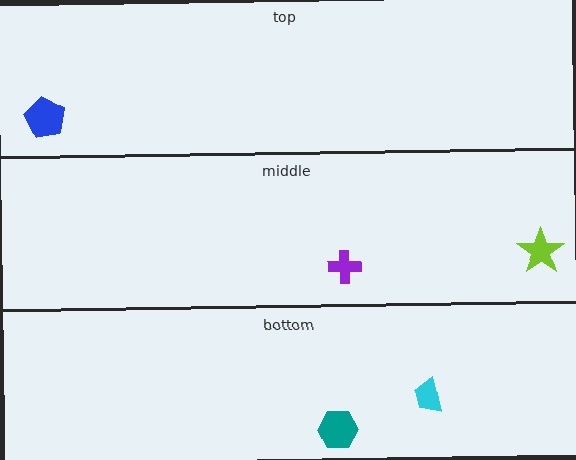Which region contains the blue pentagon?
The top region.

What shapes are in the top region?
The blue pentagon.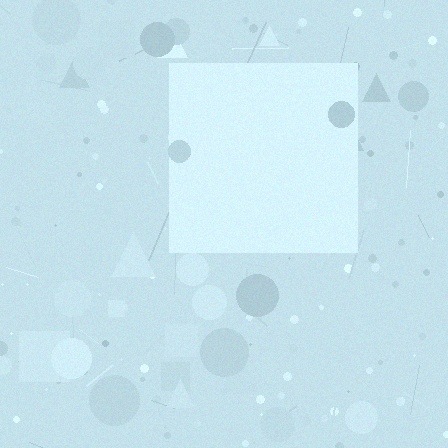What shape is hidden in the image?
A square is hidden in the image.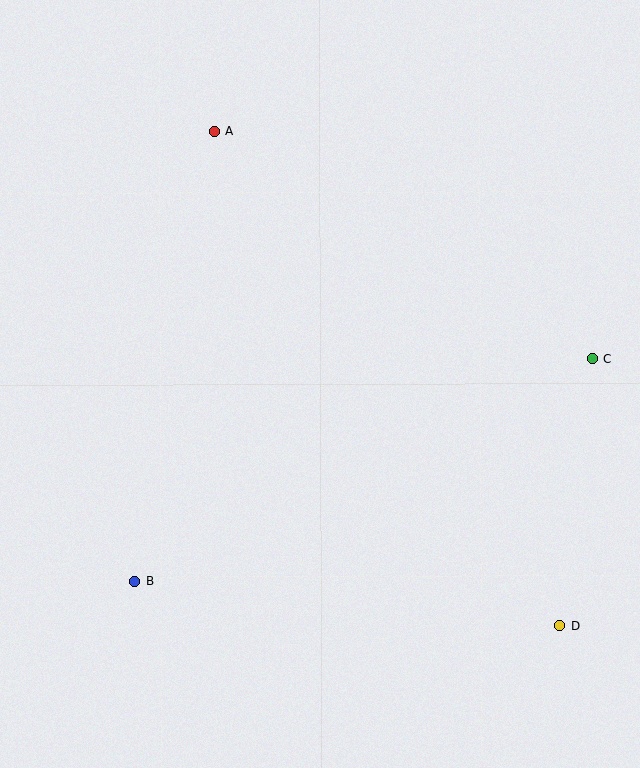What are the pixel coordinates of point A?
Point A is at (214, 132).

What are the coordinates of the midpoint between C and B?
The midpoint between C and B is at (363, 470).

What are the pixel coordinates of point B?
Point B is at (134, 581).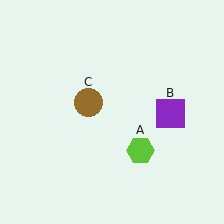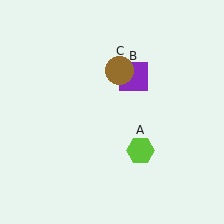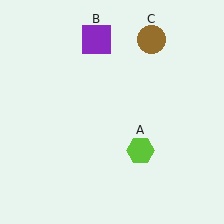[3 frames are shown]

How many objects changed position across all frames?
2 objects changed position: purple square (object B), brown circle (object C).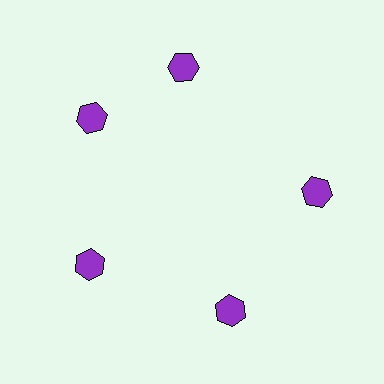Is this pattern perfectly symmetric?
No. The 5 purple hexagons are arranged in a ring, but one element near the 1 o'clock position is rotated out of alignment along the ring, breaking the 5-fold rotational symmetry.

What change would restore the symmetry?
The symmetry would be restored by rotating it back into even spacing with its neighbors so that all 5 hexagons sit at equal angles and equal distance from the center.